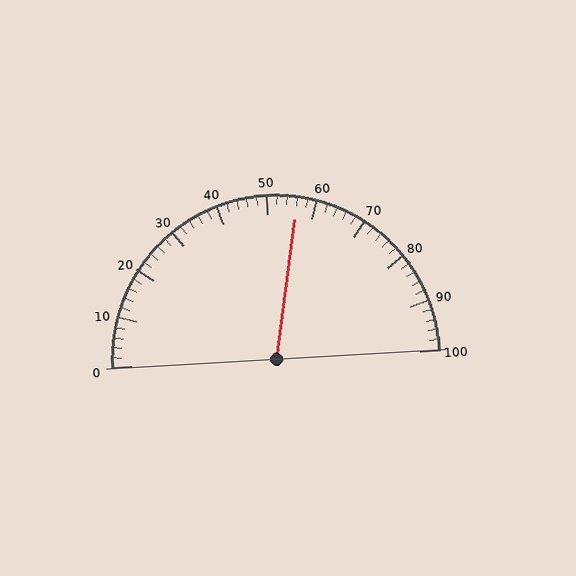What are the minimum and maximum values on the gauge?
The gauge ranges from 0 to 100.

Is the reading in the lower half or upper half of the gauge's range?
The reading is in the upper half of the range (0 to 100).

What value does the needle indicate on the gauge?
The needle indicates approximately 56.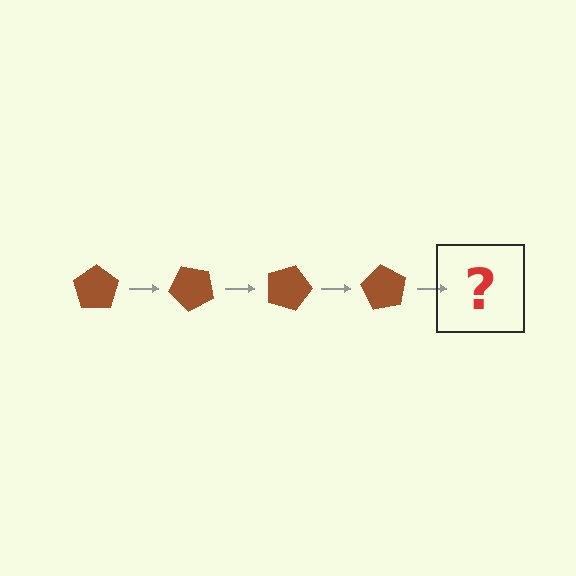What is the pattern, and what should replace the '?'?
The pattern is that the pentagon rotates 45 degrees each step. The '?' should be a brown pentagon rotated 180 degrees.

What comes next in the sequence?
The next element should be a brown pentagon rotated 180 degrees.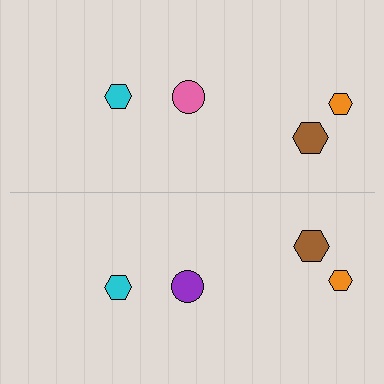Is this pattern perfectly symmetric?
No, the pattern is not perfectly symmetric. The purple circle on the bottom side breaks the symmetry — its mirror counterpart is pink.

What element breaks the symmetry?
The purple circle on the bottom side breaks the symmetry — its mirror counterpart is pink.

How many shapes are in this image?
There are 8 shapes in this image.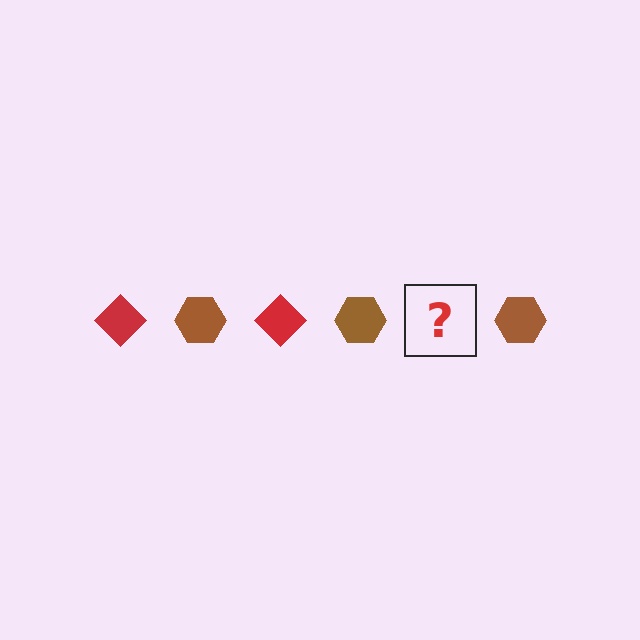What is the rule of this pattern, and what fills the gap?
The rule is that the pattern alternates between red diamond and brown hexagon. The gap should be filled with a red diamond.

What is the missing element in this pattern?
The missing element is a red diamond.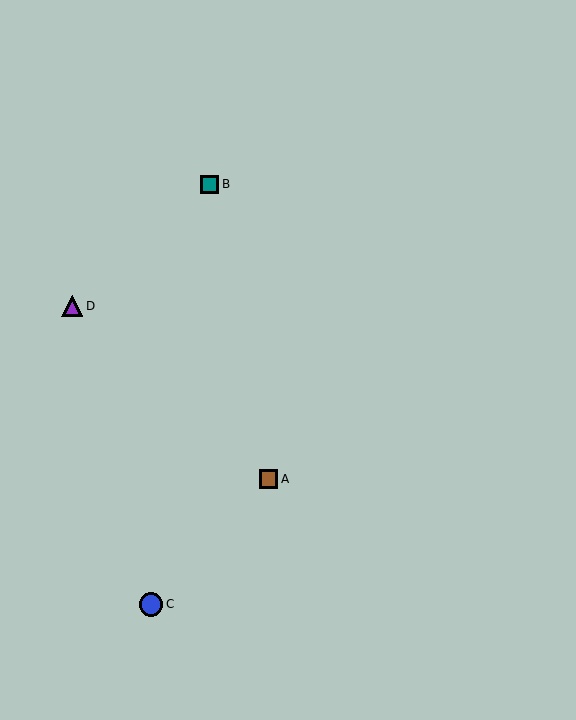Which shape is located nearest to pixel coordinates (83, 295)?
The purple triangle (labeled D) at (72, 306) is nearest to that location.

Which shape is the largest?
The blue circle (labeled C) is the largest.